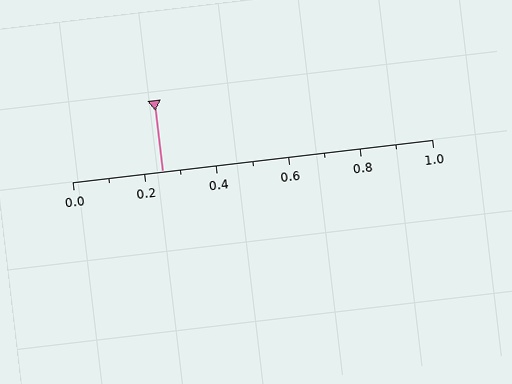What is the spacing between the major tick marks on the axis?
The major ticks are spaced 0.2 apart.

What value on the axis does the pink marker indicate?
The marker indicates approximately 0.25.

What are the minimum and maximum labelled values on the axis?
The axis runs from 0.0 to 1.0.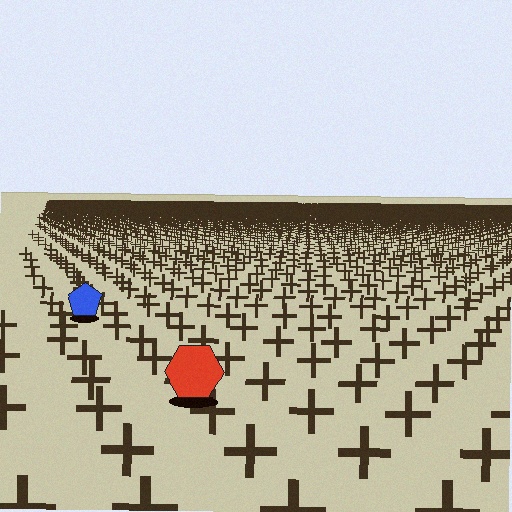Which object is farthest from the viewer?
The blue pentagon is farthest from the viewer. It appears smaller and the ground texture around it is denser.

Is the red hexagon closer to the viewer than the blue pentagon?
Yes. The red hexagon is closer — you can tell from the texture gradient: the ground texture is coarser near it.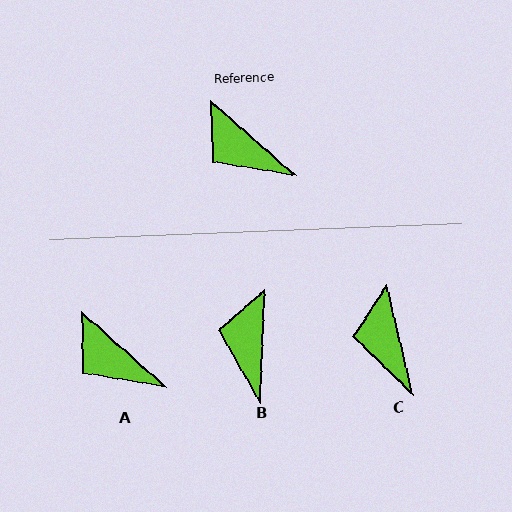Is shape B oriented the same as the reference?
No, it is off by about 51 degrees.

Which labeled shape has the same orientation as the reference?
A.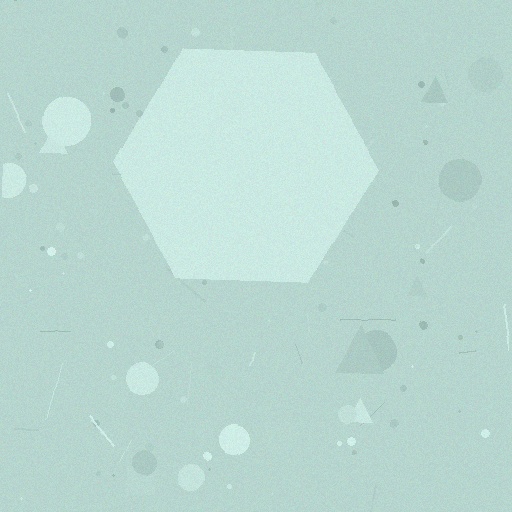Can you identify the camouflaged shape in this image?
The camouflaged shape is a hexagon.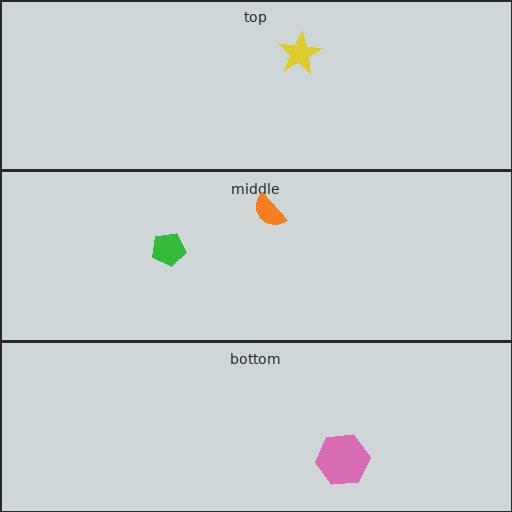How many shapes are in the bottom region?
1.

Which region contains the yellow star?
The top region.